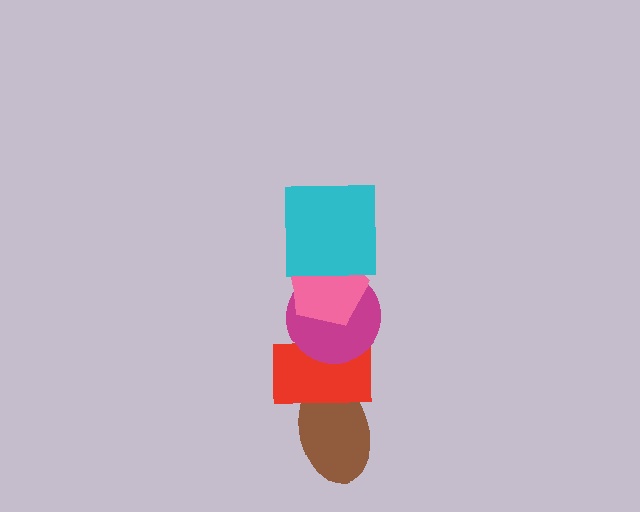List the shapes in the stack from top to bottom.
From top to bottom: the cyan square, the pink pentagon, the magenta circle, the red rectangle, the brown ellipse.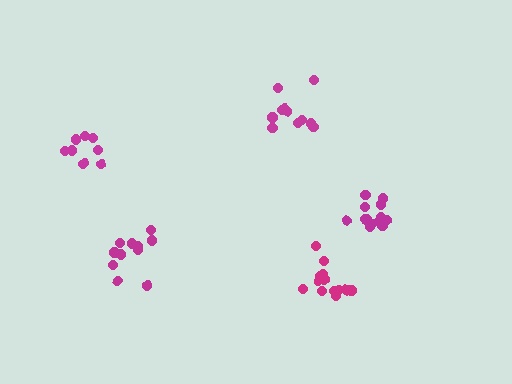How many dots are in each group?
Group 1: 14 dots, Group 2: 11 dots, Group 3: 11 dots, Group 4: 9 dots, Group 5: 14 dots (59 total).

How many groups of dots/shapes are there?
There are 5 groups.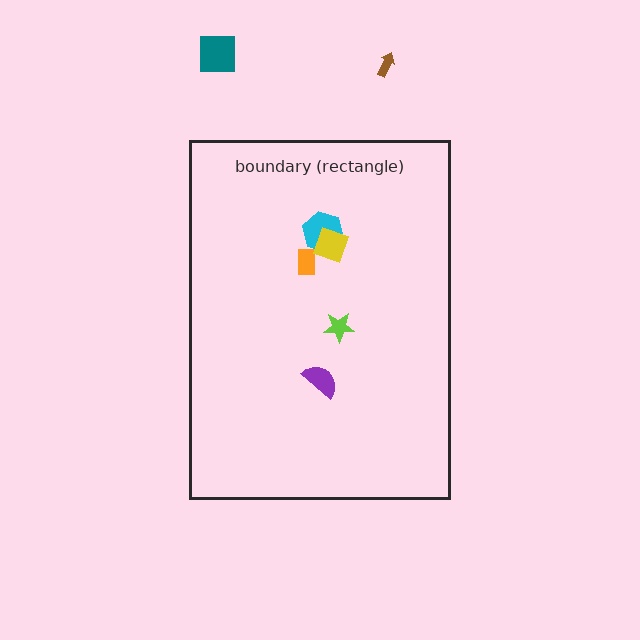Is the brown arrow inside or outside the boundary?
Outside.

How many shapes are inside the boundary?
5 inside, 2 outside.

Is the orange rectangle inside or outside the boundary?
Inside.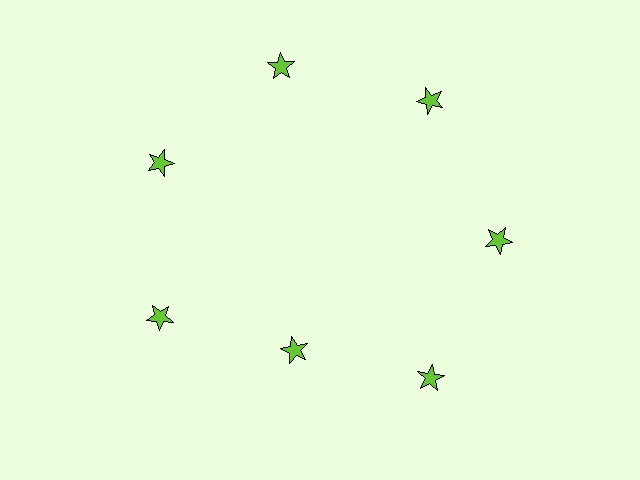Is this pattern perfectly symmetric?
No. The 7 lime stars are arranged in a ring, but one element near the 6 o'clock position is pulled inward toward the center, breaking the 7-fold rotational symmetry.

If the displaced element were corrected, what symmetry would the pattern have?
It would have 7-fold rotational symmetry — the pattern would map onto itself every 51 degrees.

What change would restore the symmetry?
The symmetry would be restored by moving it outward, back onto the ring so that all 7 stars sit at equal angles and equal distance from the center.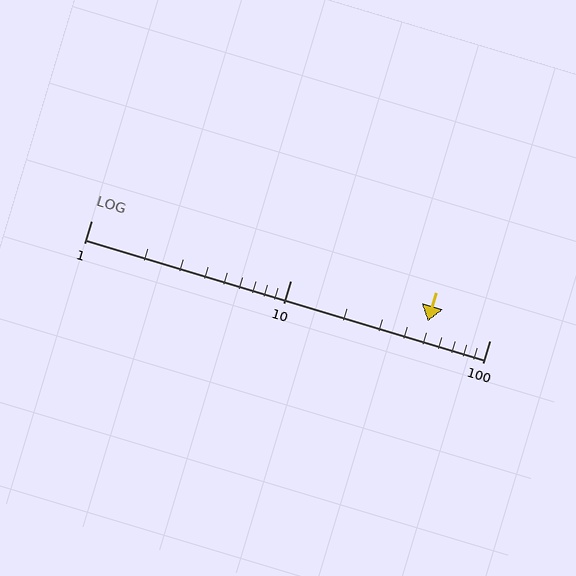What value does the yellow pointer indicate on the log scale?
The pointer indicates approximately 49.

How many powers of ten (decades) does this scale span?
The scale spans 2 decades, from 1 to 100.